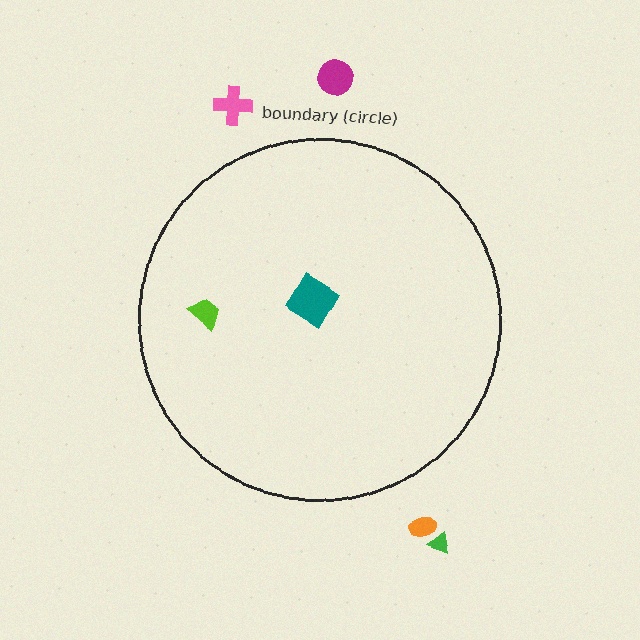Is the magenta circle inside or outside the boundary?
Outside.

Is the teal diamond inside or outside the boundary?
Inside.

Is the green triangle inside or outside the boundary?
Outside.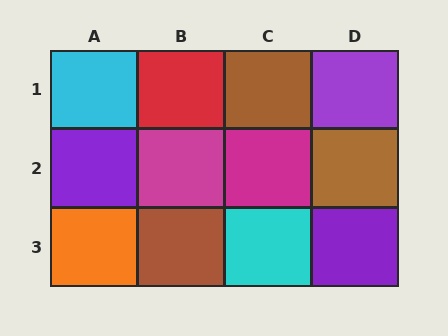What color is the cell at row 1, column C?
Brown.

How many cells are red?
1 cell is red.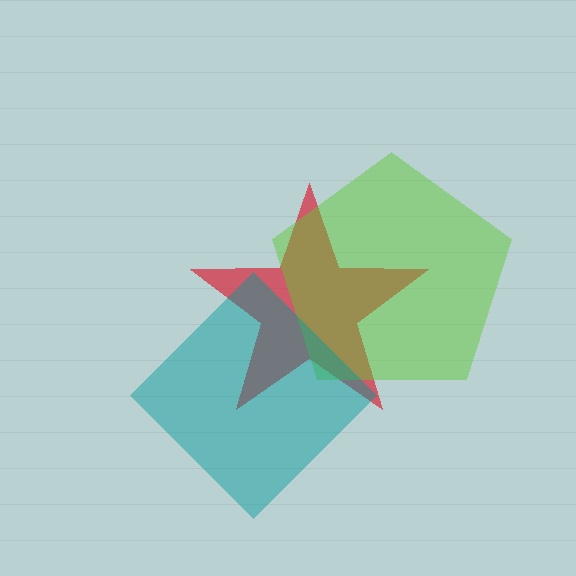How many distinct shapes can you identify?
There are 3 distinct shapes: a red star, a lime pentagon, a teal diamond.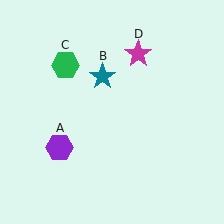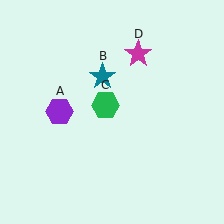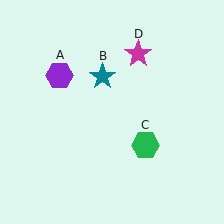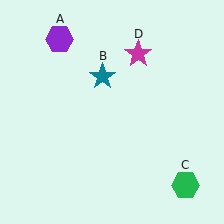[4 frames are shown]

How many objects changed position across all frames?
2 objects changed position: purple hexagon (object A), green hexagon (object C).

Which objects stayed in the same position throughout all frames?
Teal star (object B) and magenta star (object D) remained stationary.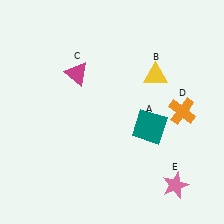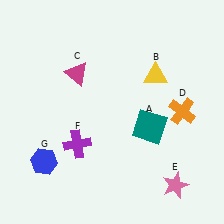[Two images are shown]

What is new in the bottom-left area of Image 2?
A blue hexagon (G) was added in the bottom-left area of Image 2.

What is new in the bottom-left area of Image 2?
A purple cross (F) was added in the bottom-left area of Image 2.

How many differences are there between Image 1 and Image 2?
There are 2 differences between the two images.